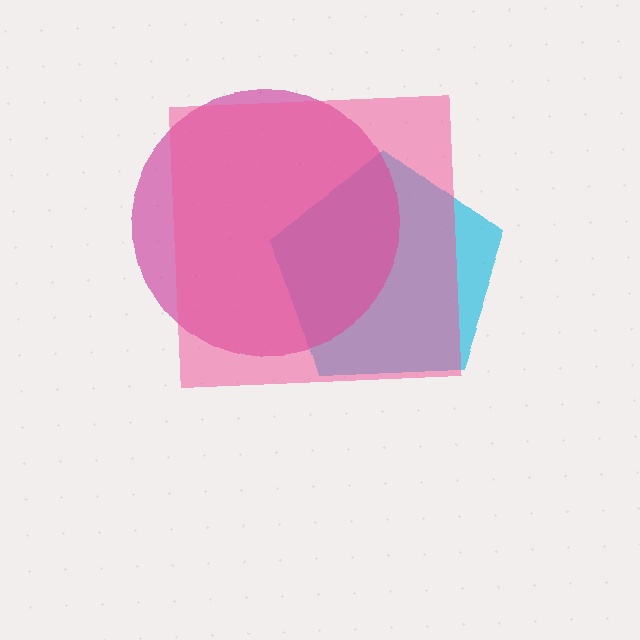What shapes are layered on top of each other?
The layered shapes are: a cyan pentagon, a magenta circle, a pink square.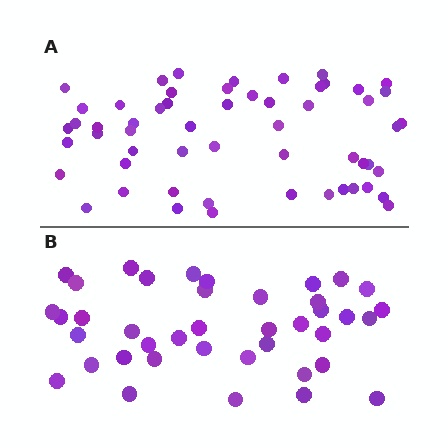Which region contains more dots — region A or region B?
Region A (the top region) has more dots.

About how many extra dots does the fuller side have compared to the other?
Region A has approximately 15 more dots than region B.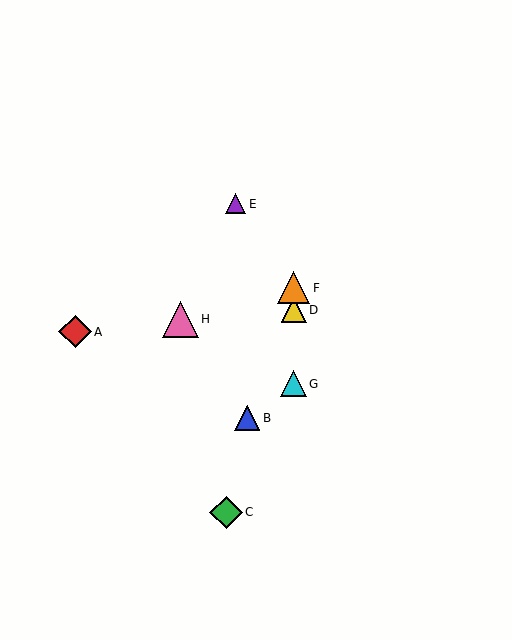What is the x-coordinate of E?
Object E is at x≈236.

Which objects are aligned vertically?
Objects D, F, G are aligned vertically.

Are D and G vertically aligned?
Yes, both are at x≈294.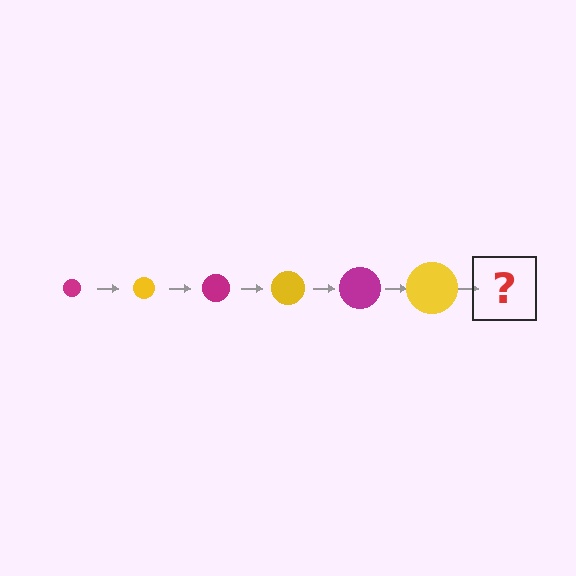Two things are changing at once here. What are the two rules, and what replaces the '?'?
The two rules are that the circle grows larger each step and the color cycles through magenta and yellow. The '?' should be a magenta circle, larger than the previous one.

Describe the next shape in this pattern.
It should be a magenta circle, larger than the previous one.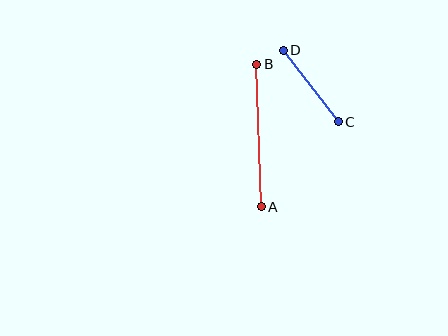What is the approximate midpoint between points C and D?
The midpoint is at approximately (311, 86) pixels.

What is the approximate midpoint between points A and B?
The midpoint is at approximately (259, 136) pixels.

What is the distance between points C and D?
The distance is approximately 90 pixels.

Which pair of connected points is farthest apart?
Points A and B are farthest apart.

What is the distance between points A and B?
The distance is approximately 143 pixels.